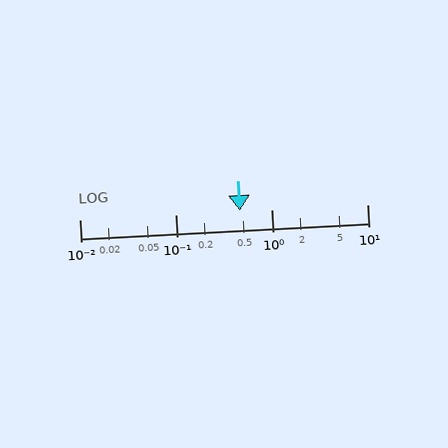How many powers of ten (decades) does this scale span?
The scale spans 3 decades, from 0.01 to 10.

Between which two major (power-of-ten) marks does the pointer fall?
The pointer is between 0.1 and 1.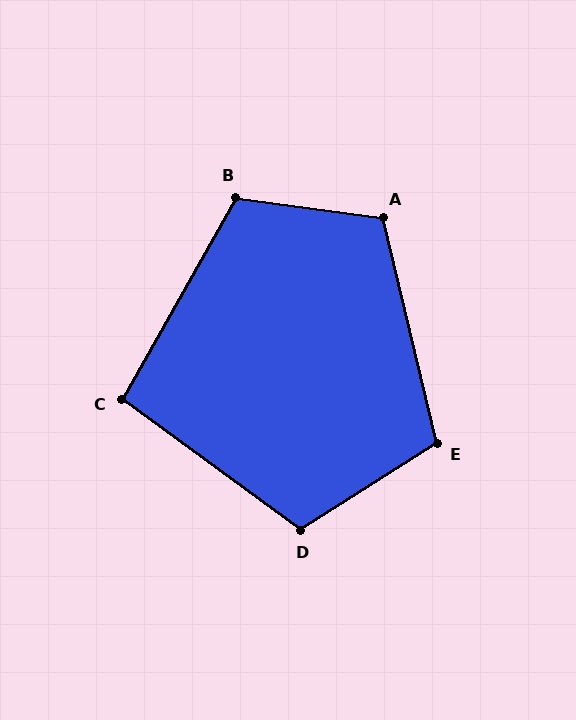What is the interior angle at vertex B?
Approximately 111 degrees (obtuse).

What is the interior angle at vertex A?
Approximately 111 degrees (obtuse).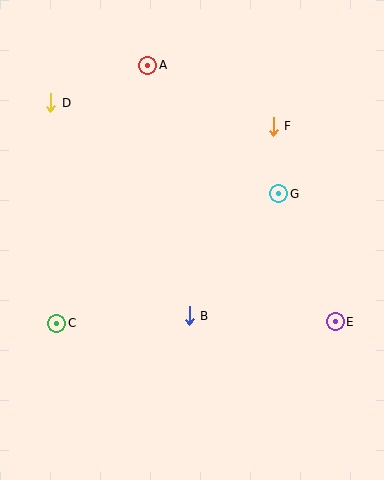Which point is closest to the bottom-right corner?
Point E is closest to the bottom-right corner.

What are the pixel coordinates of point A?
Point A is at (148, 65).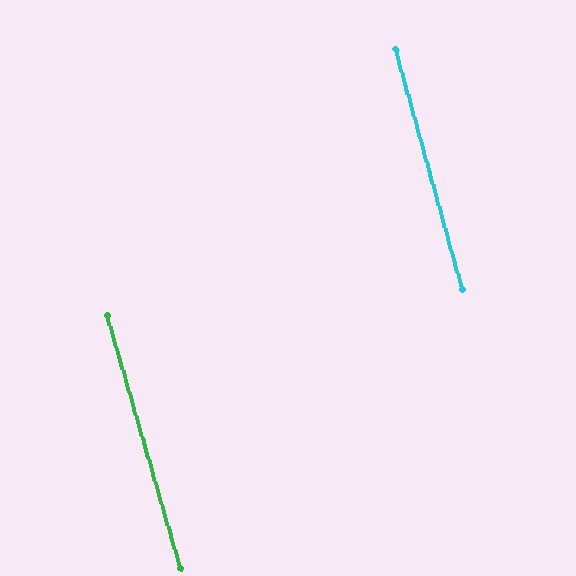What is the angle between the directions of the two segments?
Approximately 0 degrees.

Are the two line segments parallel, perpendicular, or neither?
Parallel — their directions differ by only 0.4°.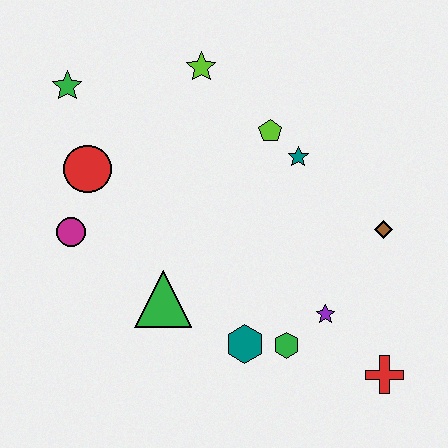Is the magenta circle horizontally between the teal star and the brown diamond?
No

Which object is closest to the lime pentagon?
The teal star is closest to the lime pentagon.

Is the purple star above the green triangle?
No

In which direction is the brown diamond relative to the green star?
The brown diamond is to the right of the green star.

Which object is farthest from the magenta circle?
The red cross is farthest from the magenta circle.